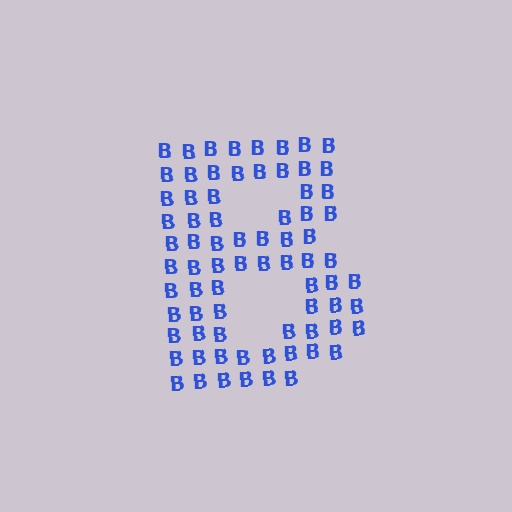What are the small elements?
The small elements are letter B's.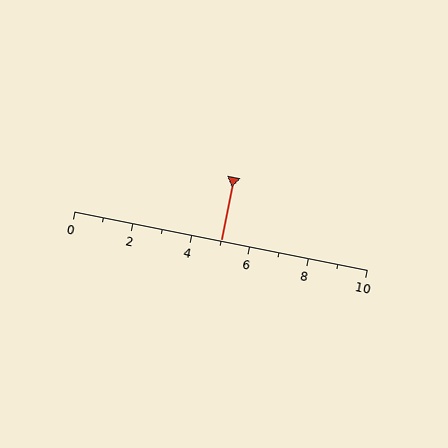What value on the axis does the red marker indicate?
The marker indicates approximately 5.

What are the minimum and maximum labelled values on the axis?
The axis runs from 0 to 10.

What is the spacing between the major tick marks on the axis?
The major ticks are spaced 2 apart.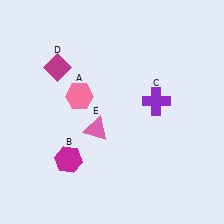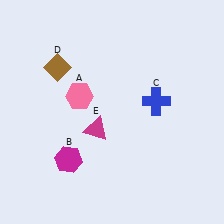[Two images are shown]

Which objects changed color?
C changed from purple to blue. D changed from magenta to brown. E changed from pink to magenta.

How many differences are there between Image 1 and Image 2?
There are 3 differences between the two images.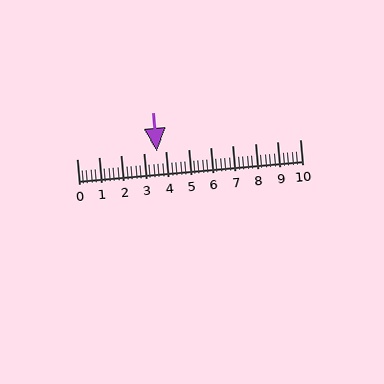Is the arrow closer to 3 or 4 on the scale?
The arrow is closer to 4.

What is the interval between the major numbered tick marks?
The major tick marks are spaced 1 units apart.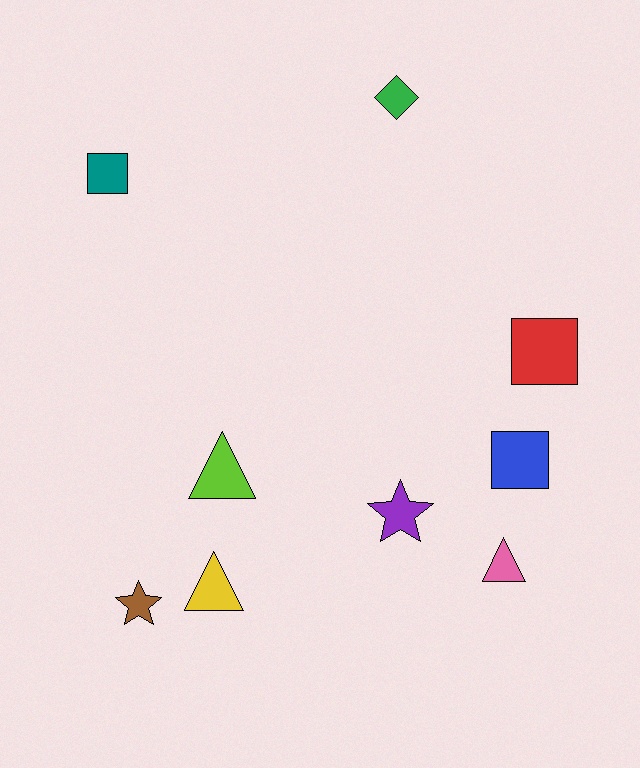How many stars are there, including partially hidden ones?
There are 2 stars.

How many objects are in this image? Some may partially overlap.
There are 9 objects.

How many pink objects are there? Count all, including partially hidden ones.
There is 1 pink object.